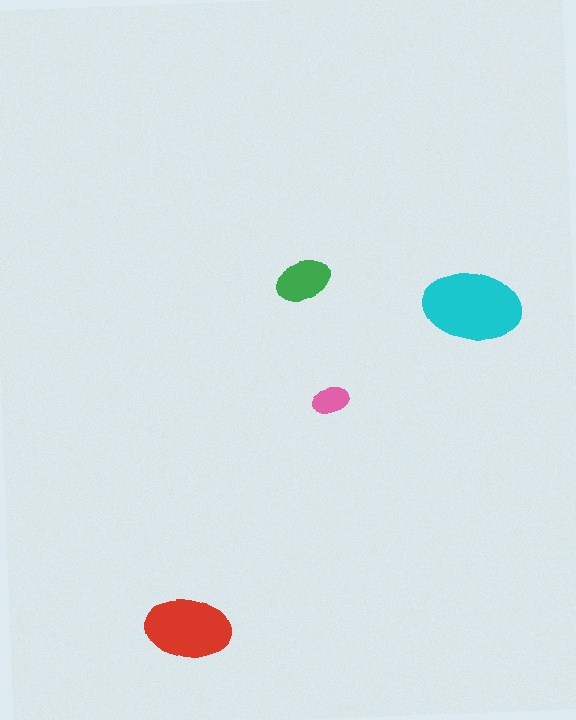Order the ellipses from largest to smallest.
the cyan one, the red one, the green one, the pink one.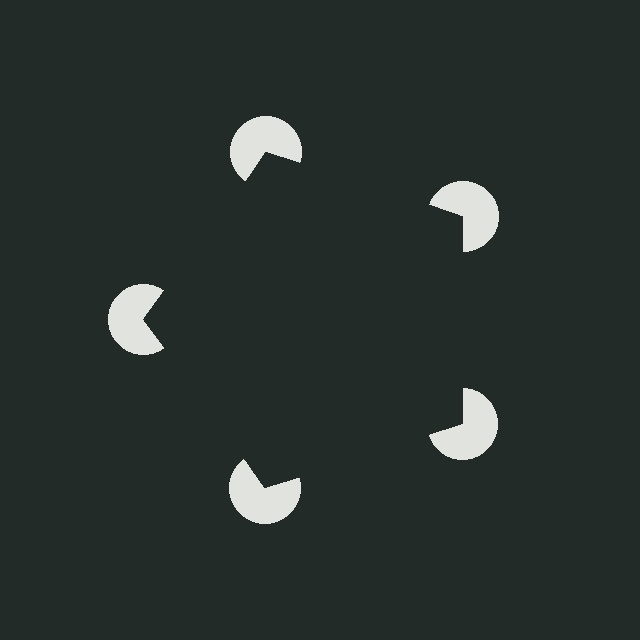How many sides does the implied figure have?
5 sides.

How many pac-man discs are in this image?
There are 5 — one at each vertex of the illusory pentagon.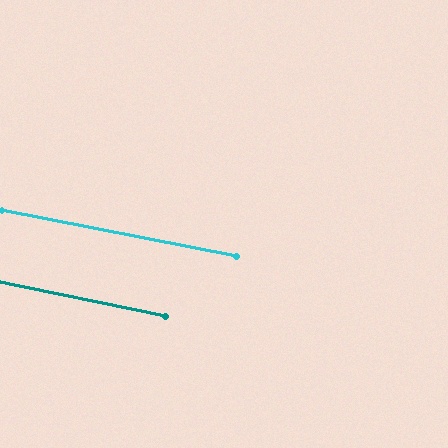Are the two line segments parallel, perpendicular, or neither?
Parallel — their directions differ by only 0.4°.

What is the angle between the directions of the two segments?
Approximately 0 degrees.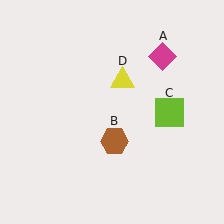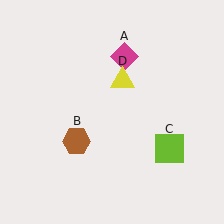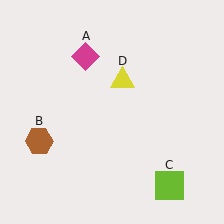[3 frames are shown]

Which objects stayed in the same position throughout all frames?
Yellow triangle (object D) remained stationary.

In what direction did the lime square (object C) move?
The lime square (object C) moved down.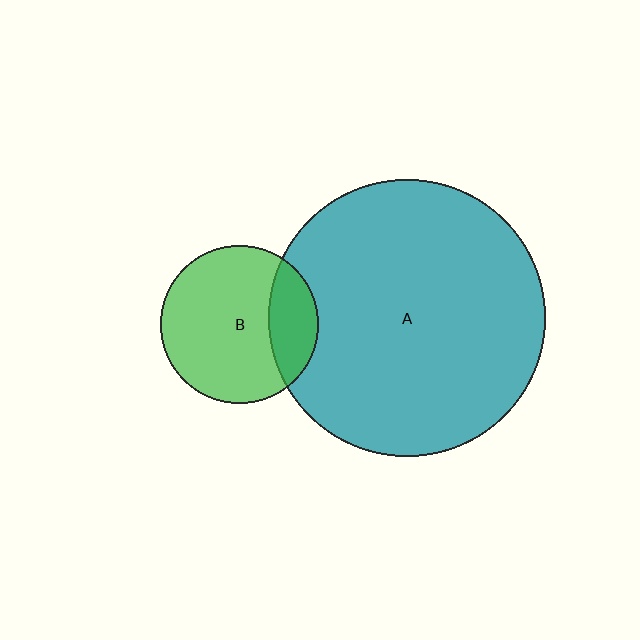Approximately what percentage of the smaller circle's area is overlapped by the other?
Approximately 25%.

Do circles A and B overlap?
Yes.